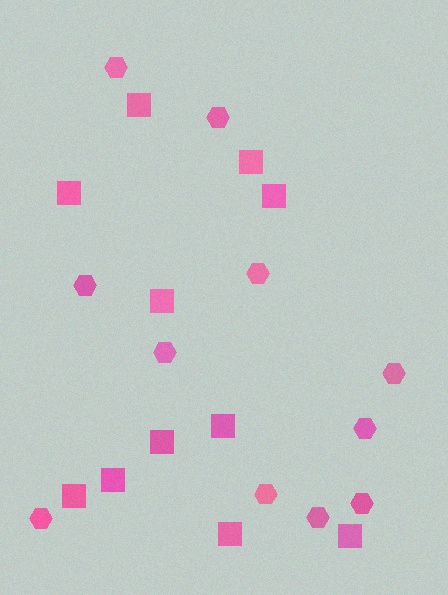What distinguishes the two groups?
There are 2 groups: one group of hexagons (11) and one group of squares (11).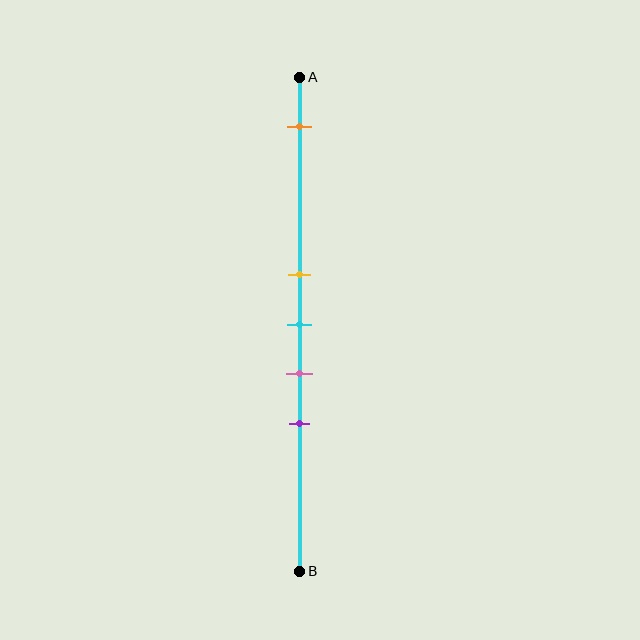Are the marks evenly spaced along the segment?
No, the marks are not evenly spaced.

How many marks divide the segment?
There are 5 marks dividing the segment.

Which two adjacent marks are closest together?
The yellow and cyan marks are the closest adjacent pair.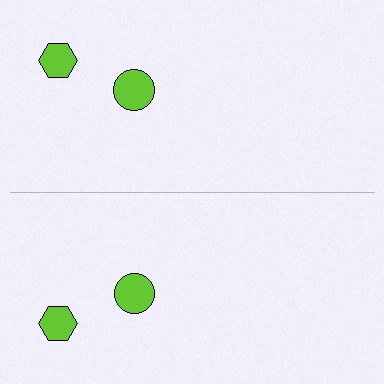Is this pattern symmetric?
Yes, this pattern has bilateral (reflection) symmetry.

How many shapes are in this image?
There are 4 shapes in this image.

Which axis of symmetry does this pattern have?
The pattern has a horizontal axis of symmetry running through the center of the image.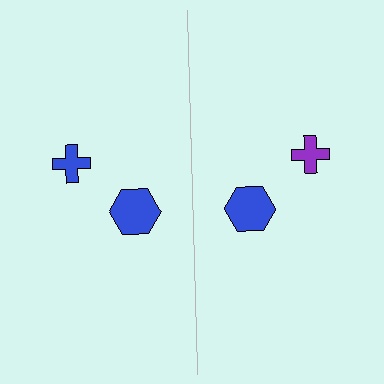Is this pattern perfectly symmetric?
No, the pattern is not perfectly symmetric. The purple cross on the right side breaks the symmetry — its mirror counterpart is blue.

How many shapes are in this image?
There are 4 shapes in this image.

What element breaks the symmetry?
The purple cross on the right side breaks the symmetry — its mirror counterpart is blue.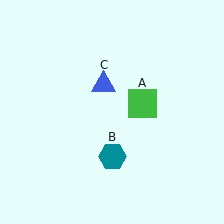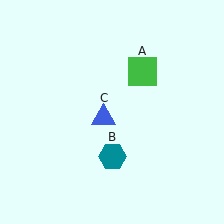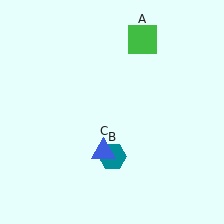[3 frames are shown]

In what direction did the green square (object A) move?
The green square (object A) moved up.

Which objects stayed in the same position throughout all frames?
Teal hexagon (object B) remained stationary.